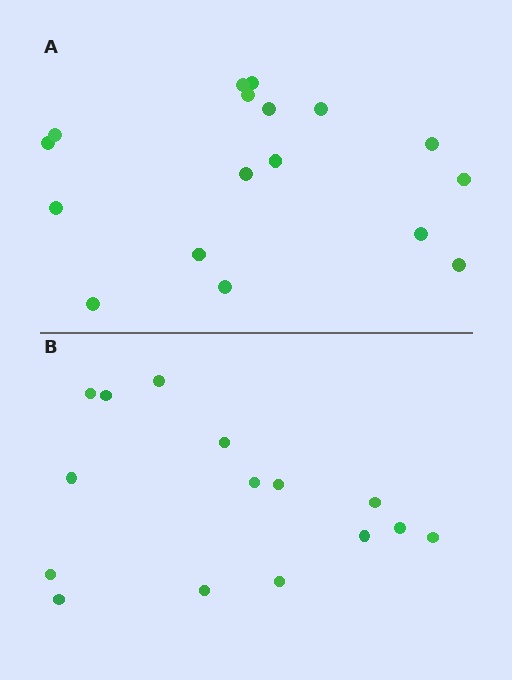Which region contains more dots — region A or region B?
Region A (the top region) has more dots.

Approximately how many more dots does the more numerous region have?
Region A has just a few more — roughly 2 or 3 more dots than region B.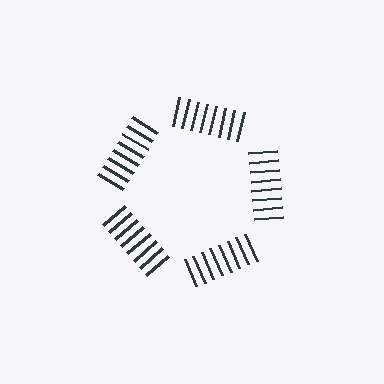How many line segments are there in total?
40 — 8 along each of the 5 edges.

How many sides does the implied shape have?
5 sides — the line-ends trace a pentagon.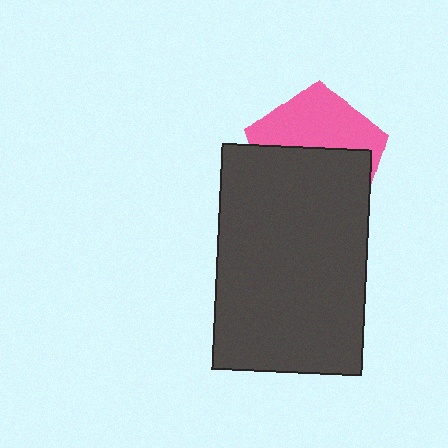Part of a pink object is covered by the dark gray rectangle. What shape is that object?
It is a pentagon.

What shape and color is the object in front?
The object in front is a dark gray rectangle.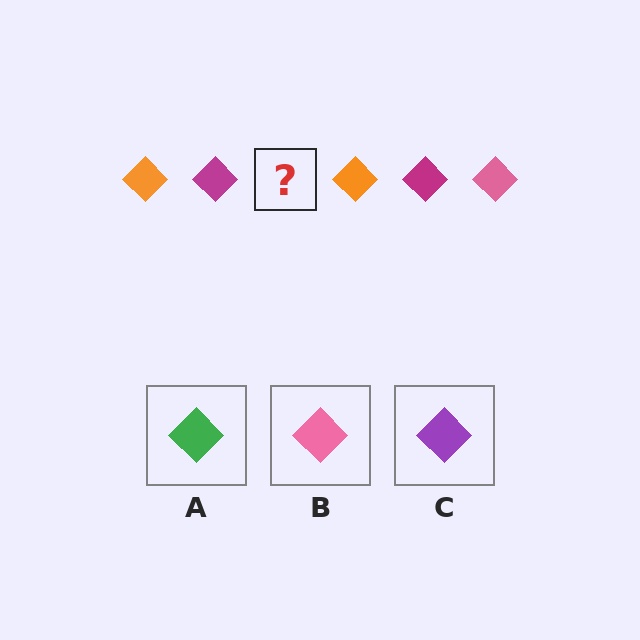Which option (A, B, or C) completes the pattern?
B.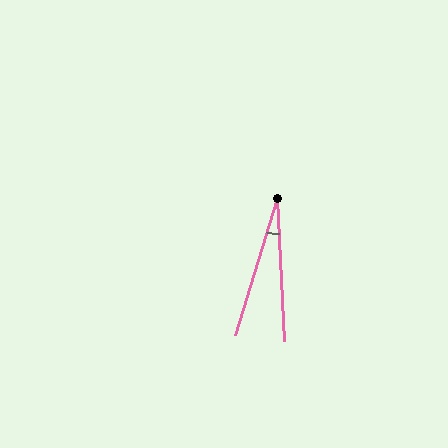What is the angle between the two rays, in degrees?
Approximately 20 degrees.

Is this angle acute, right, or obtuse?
It is acute.